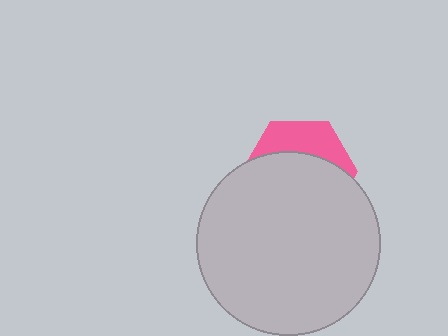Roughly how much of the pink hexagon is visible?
A small part of it is visible (roughly 33%).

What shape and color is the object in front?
The object in front is a light gray circle.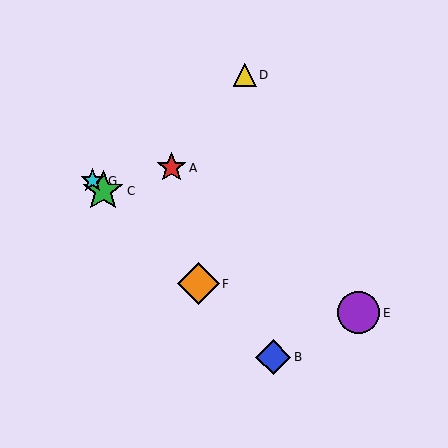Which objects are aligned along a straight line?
Objects B, C, F, G are aligned along a straight line.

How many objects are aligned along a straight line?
4 objects (B, C, F, G) are aligned along a straight line.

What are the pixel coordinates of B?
Object B is at (273, 357).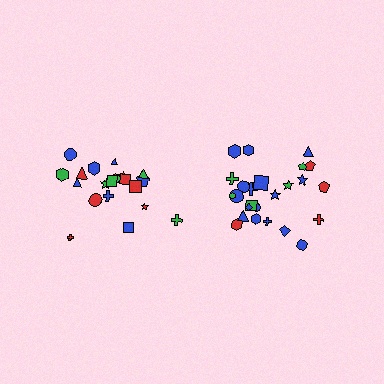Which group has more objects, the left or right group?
The right group.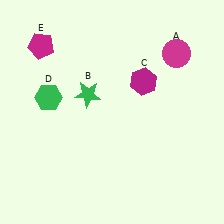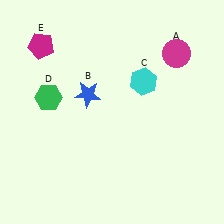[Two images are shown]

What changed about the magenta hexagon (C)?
In Image 1, C is magenta. In Image 2, it changed to cyan.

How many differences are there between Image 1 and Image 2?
There are 2 differences between the two images.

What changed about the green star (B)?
In Image 1, B is green. In Image 2, it changed to blue.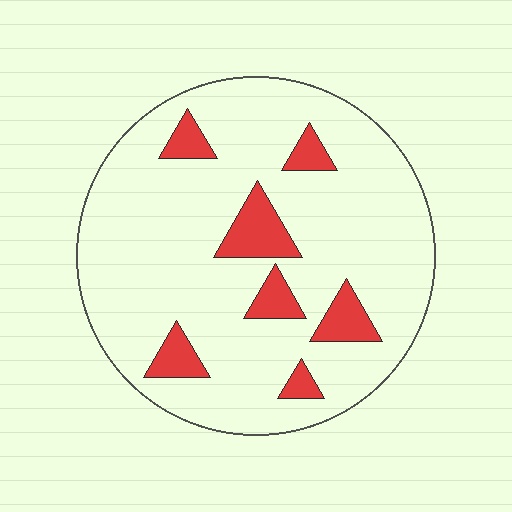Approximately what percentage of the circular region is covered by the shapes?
Approximately 15%.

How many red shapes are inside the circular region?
7.